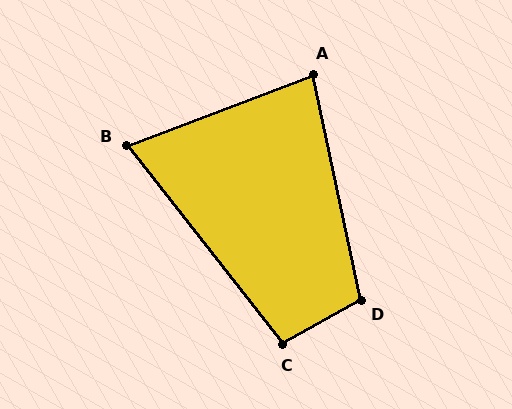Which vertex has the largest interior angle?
D, at approximately 107 degrees.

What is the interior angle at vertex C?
Approximately 99 degrees (obtuse).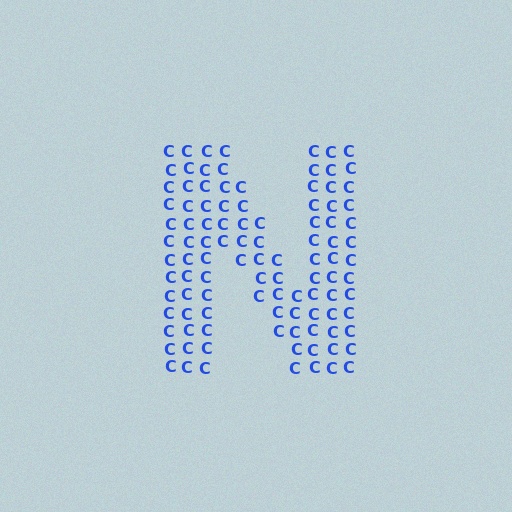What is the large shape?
The large shape is the letter N.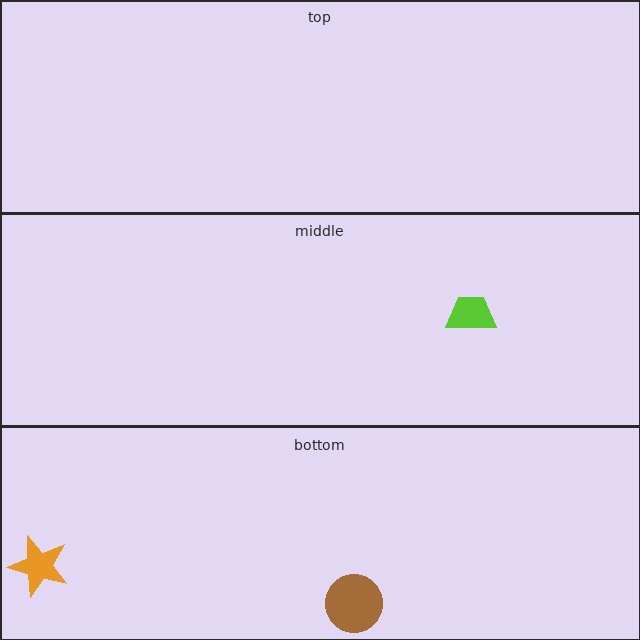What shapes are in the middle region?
The lime trapezoid.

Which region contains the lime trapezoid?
The middle region.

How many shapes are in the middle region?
1.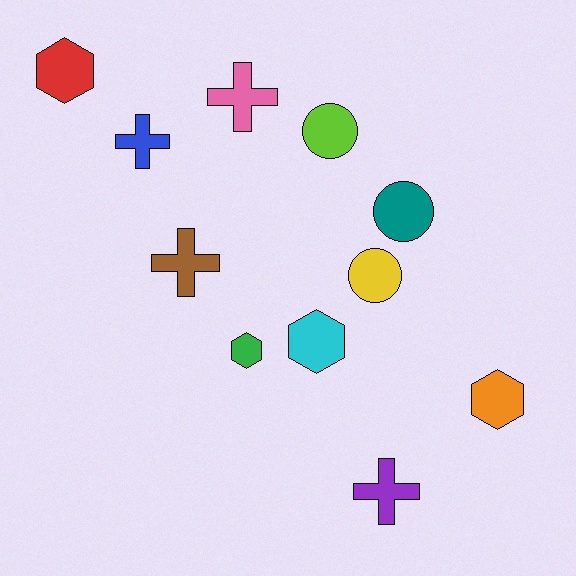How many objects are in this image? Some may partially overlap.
There are 11 objects.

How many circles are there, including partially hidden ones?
There are 3 circles.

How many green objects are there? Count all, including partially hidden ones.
There is 1 green object.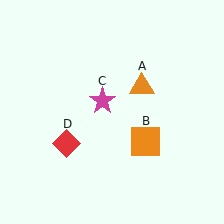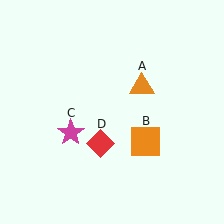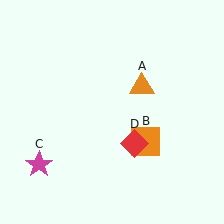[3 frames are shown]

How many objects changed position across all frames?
2 objects changed position: magenta star (object C), red diamond (object D).